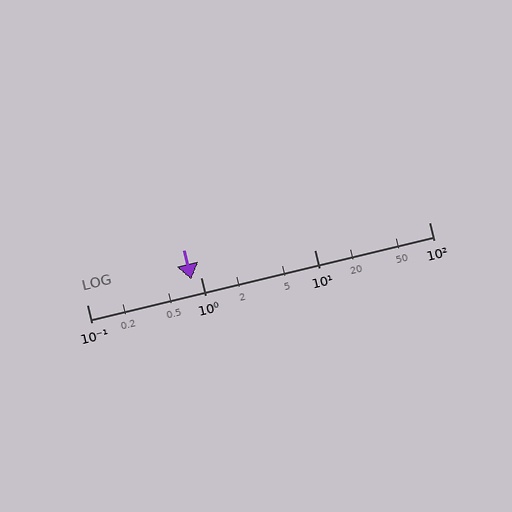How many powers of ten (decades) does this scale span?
The scale spans 3 decades, from 0.1 to 100.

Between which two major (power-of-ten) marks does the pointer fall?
The pointer is between 0.1 and 1.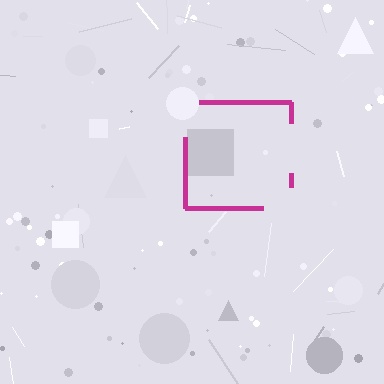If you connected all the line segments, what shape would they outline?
They would outline a square.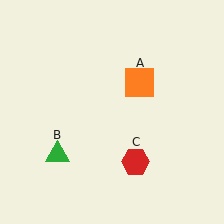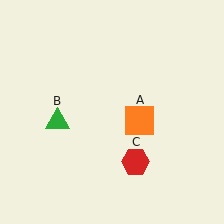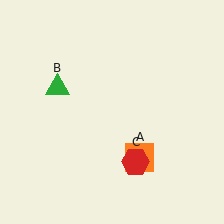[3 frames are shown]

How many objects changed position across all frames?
2 objects changed position: orange square (object A), green triangle (object B).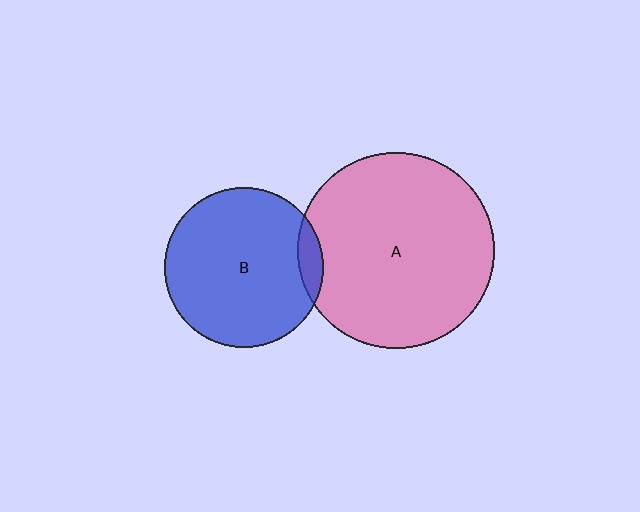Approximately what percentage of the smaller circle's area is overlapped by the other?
Approximately 10%.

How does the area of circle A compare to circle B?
Approximately 1.5 times.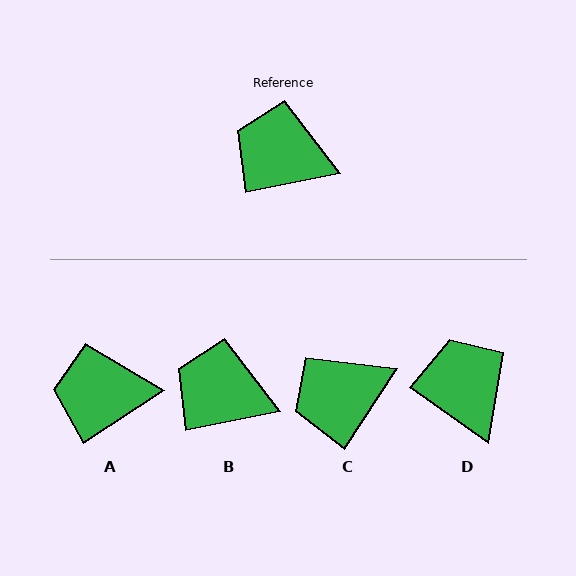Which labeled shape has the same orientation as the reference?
B.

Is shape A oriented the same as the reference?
No, it is off by about 22 degrees.